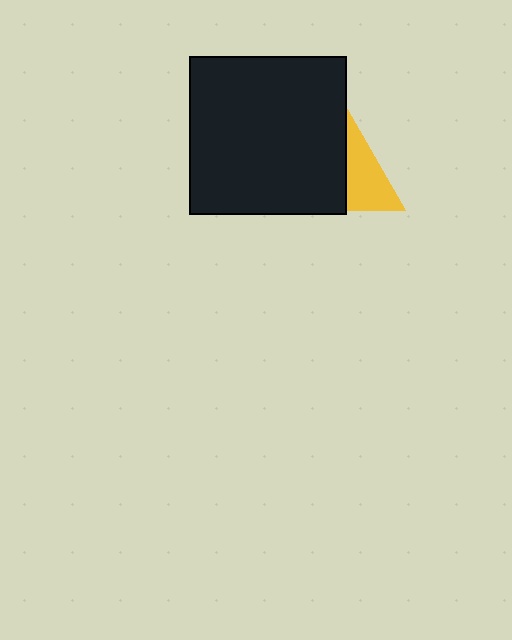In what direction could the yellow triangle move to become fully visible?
The yellow triangle could move right. That would shift it out from behind the black square entirely.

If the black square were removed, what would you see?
You would see the complete yellow triangle.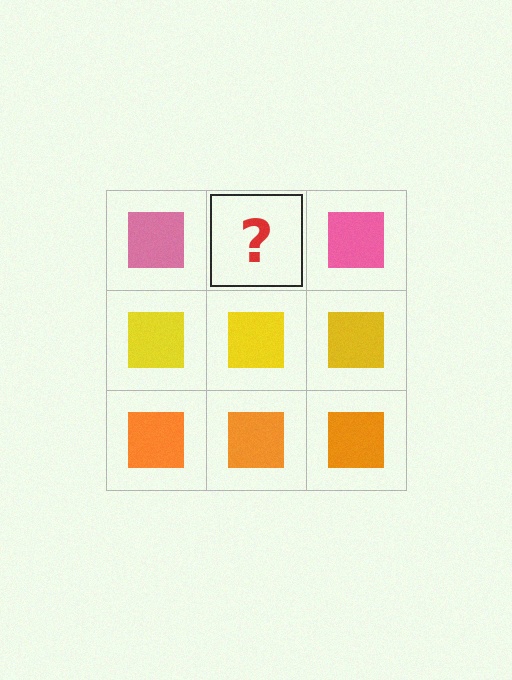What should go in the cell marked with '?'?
The missing cell should contain a pink square.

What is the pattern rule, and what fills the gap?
The rule is that each row has a consistent color. The gap should be filled with a pink square.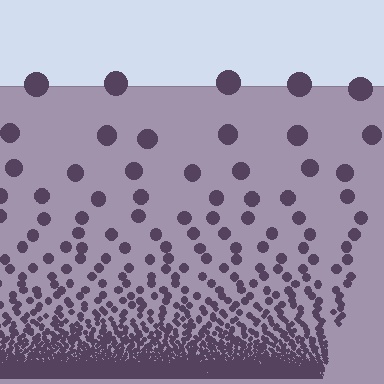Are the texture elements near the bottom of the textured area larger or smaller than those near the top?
Smaller. The gradient is inverted — elements near the bottom are smaller and denser.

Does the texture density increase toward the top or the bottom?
Density increases toward the bottom.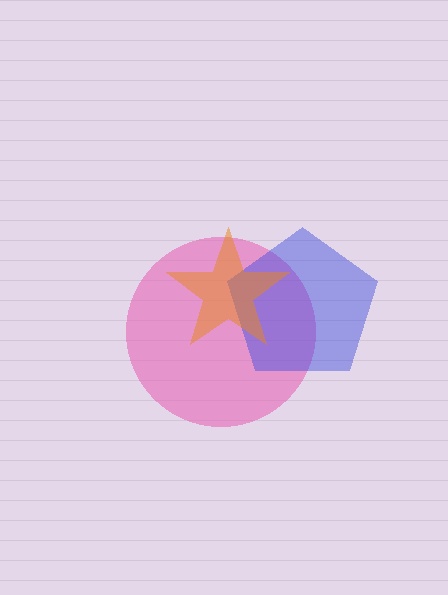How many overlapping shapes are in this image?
There are 3 overlapping shapes in the image.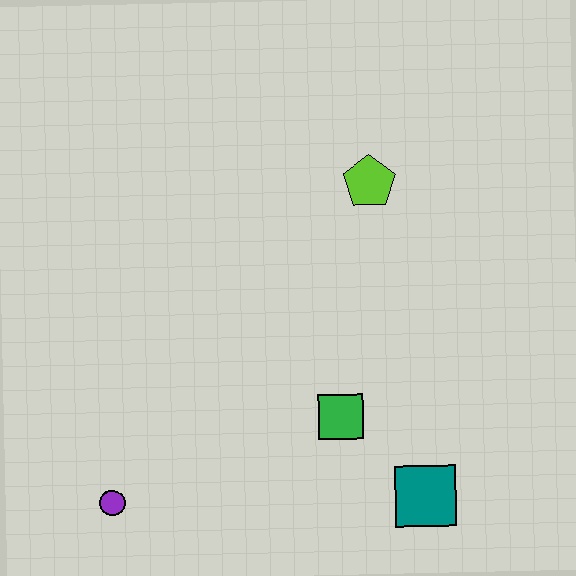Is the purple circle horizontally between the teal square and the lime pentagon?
No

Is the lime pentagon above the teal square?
Yes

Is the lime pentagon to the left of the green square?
No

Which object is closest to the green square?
The teal square is closest to the green square.